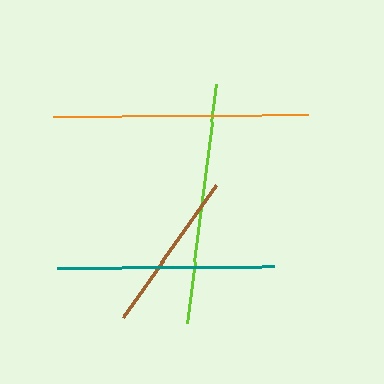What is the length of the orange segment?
The orange segment is approximately 255 pixels long.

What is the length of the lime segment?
The lime segment is approximately 241 pixels long.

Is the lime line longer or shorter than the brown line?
The lime line is longer than the brown line.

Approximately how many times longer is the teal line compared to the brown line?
The teal line is approximately 1.3 times the length of the brown line.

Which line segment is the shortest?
The brown line is the shortest at approximately 162 pixels.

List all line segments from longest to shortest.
From longest to shortest: orange, lime, teal, brown.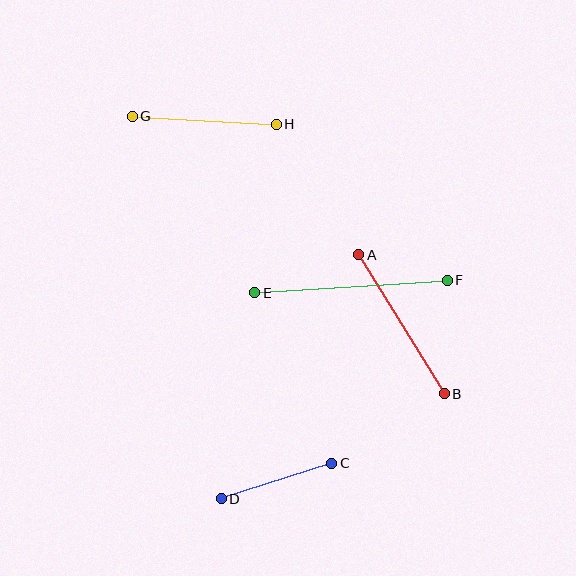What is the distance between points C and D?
The distance is approximately 116 pixels.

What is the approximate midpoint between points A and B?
The midpoint is at approximately (401, 324) pixels.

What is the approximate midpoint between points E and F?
The midpoint is at approximately (351, 286) pixels.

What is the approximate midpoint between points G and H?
The midpoint is at approximately (204, 120) pixels.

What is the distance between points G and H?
The distance is approximately 144 pixels.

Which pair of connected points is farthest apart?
Points E and F are farthest apart.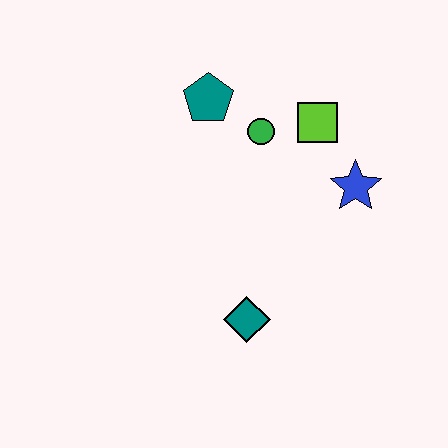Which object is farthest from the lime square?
The teal diamond is farthest from the lime square.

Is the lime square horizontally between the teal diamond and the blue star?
Yes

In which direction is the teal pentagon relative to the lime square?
The teal pentagon is to the left of the lime square.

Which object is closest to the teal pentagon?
The green circle is closest to the teal pentagon.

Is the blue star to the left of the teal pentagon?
No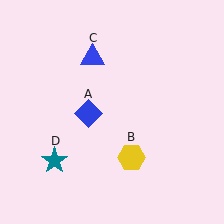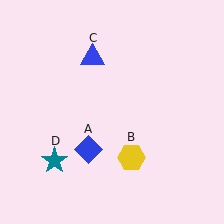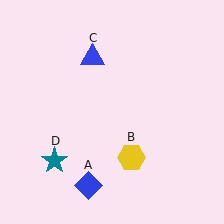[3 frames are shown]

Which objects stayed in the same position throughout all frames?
Yellow hexagon (object B) and blue triangle (object C) and teal star (object D) remained stationary.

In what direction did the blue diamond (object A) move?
The blue diamond (object A) moved down.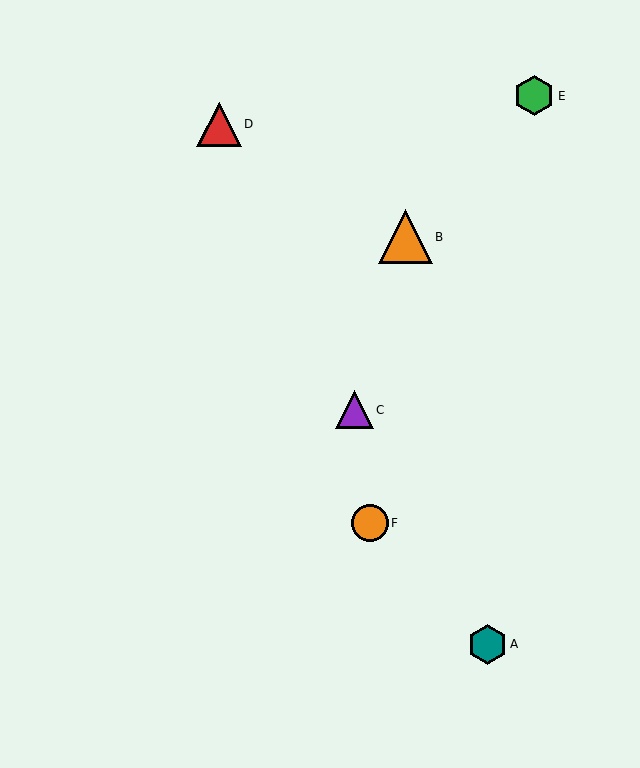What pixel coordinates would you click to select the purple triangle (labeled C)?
Click at (354, 410) to select the purple triangle C.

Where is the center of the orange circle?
The center of the orange circle is at (370, 523).